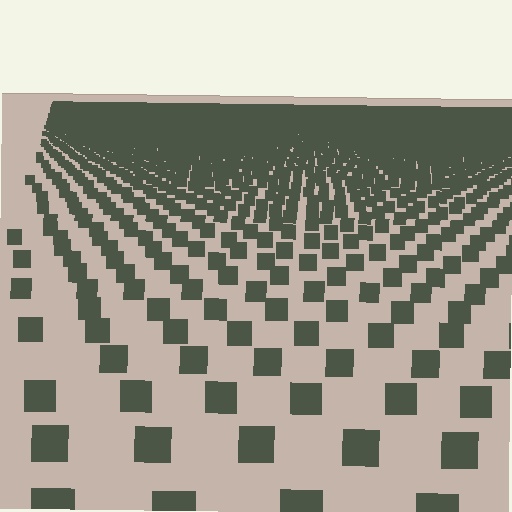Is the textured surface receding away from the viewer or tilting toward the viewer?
The surface is receding away from the viewer. Texture elements get smaller and denser toward the top.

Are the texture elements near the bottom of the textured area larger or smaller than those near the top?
Larger. Near the bottom, elements are closer to the viewer and appear at a bigger on-screen size.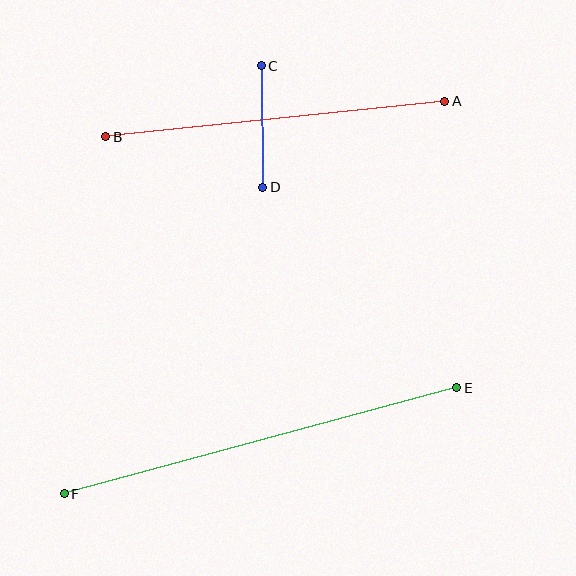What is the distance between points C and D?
The distance is approximately 121 pixels.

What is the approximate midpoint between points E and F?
The midpoint is at approximately (261, 441) pixels.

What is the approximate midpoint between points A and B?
The midpoint is at approximately (275, 119) pixels.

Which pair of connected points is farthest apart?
Points E and F are farthest apart.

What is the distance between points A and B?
The distance is approximately 341 pixels.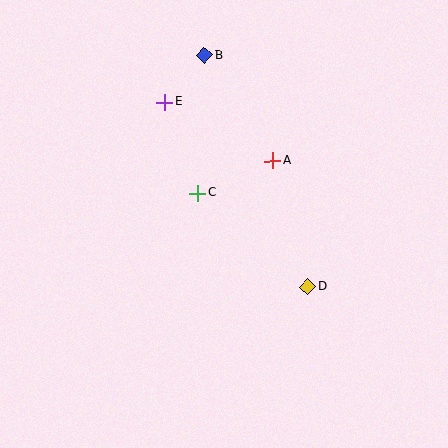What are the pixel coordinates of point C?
Point C is at (198, 193).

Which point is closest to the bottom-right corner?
Point D is closest to the bottom-right corner.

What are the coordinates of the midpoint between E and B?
The midpoint between E and B is at (185, 79).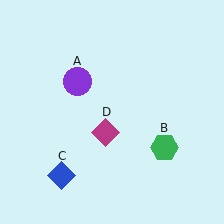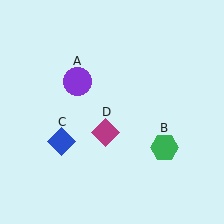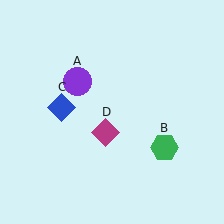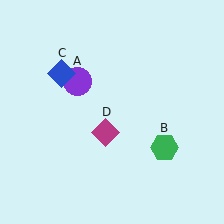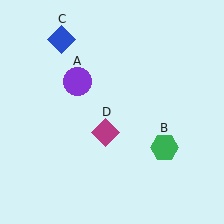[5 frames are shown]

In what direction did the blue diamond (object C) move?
The blue diamond (object C) moved up.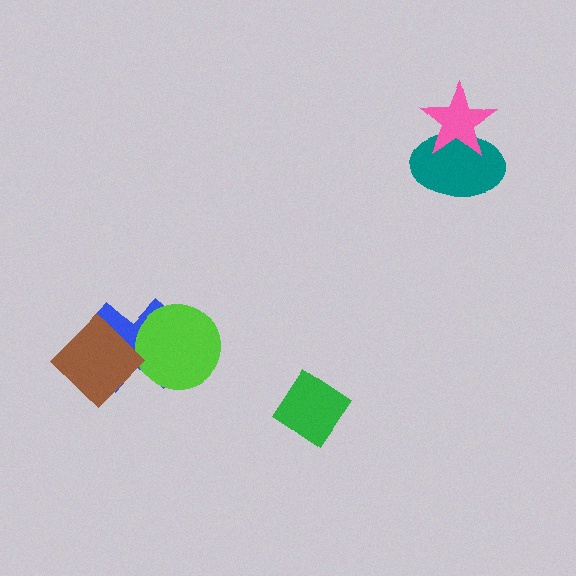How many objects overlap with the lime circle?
1 object overlaps with the lime circle.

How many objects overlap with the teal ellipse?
1 object overlaps with the teal ellipse.